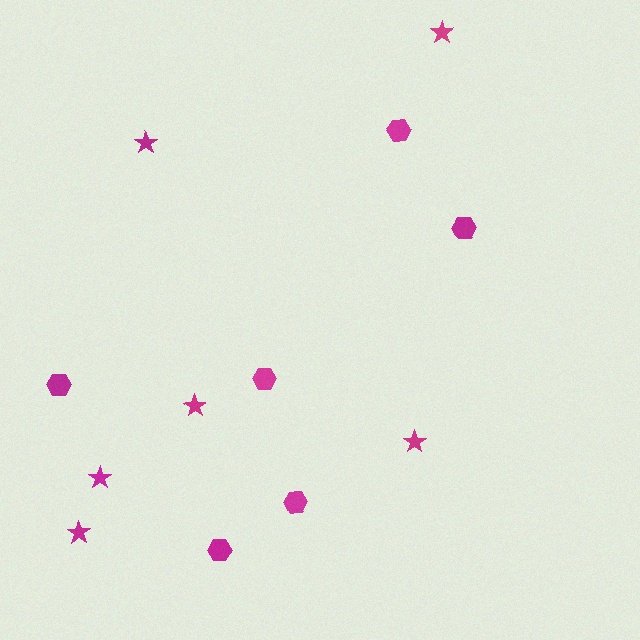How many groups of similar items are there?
There are 2 groups: one group of hexagons (6) and one group of stars (6).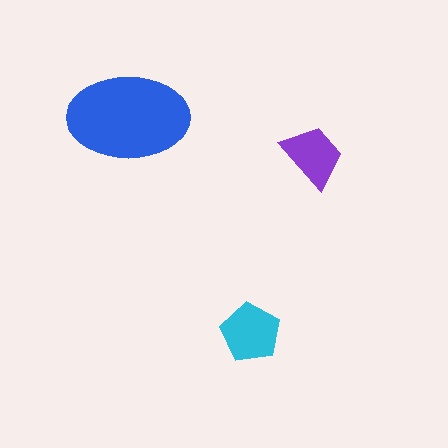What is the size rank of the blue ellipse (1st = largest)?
1st.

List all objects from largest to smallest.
The blue ellipse, the cyan pentagon, the purple trapezoid.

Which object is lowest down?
The cyan pentagon is bottommost.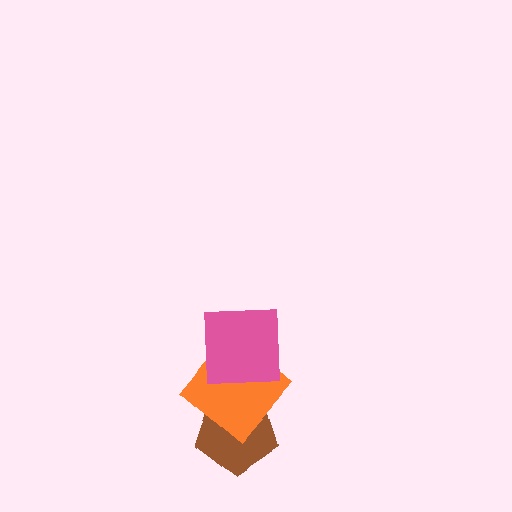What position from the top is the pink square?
The pink square is 1st from the top.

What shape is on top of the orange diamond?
The pink square is on top of the orange diamond.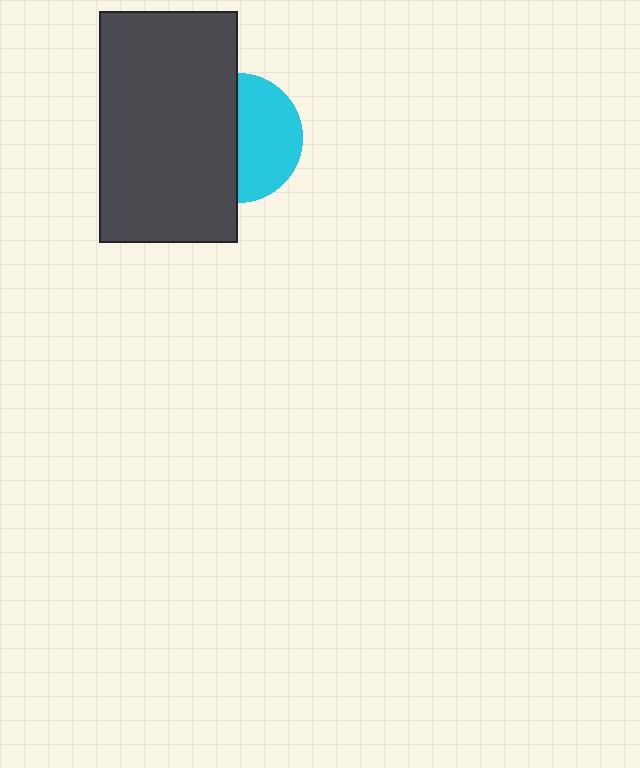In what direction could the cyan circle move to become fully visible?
The cyan circle could move right. That would shift it out from behind the dark gray rectangle entirely.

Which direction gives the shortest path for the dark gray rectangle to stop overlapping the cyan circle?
Moving left gives the shortest separation.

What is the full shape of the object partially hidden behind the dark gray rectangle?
The partially hidden object is a cyan circle.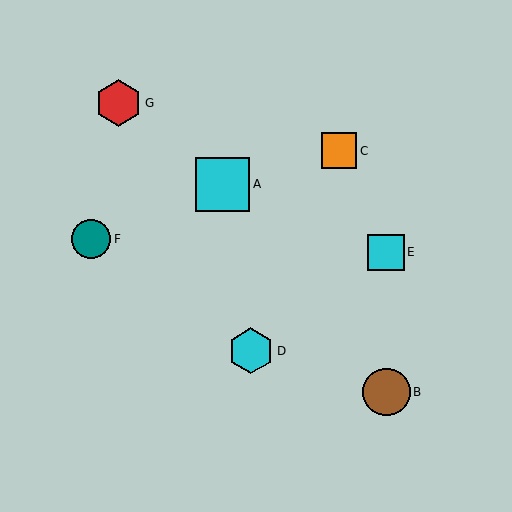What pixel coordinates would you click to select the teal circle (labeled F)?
Click at (91, 239) to select the teal circle F.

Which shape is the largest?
The cyan square (labeled A) is the largest.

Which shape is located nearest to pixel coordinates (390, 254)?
The cyan square (labeled E) at (386, 252) is nearest to that location.